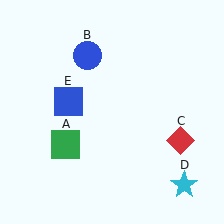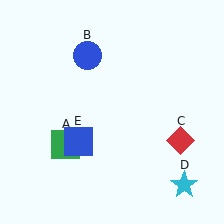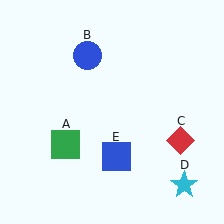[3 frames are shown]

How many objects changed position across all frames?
1 object changed position: blue square (object E).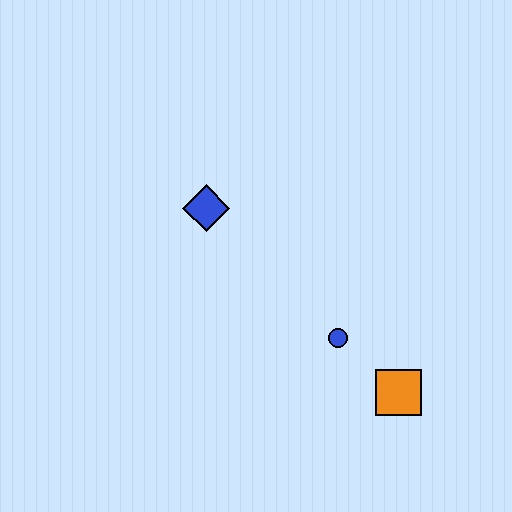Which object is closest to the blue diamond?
The blue circle is closest to the blue diamond.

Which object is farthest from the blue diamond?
The orange square is farthest from the blue diamond.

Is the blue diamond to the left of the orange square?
Yes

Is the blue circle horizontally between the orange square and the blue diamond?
Yes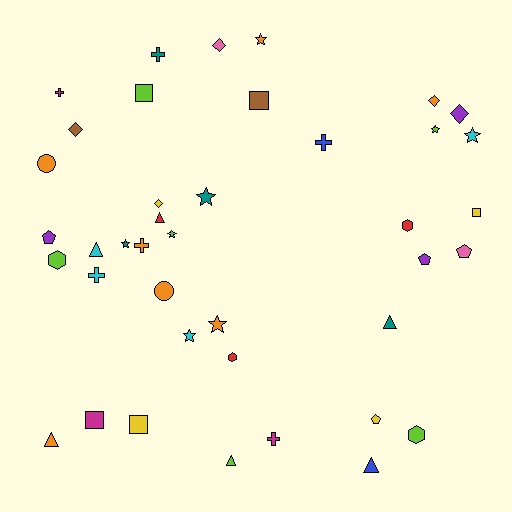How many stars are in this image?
There are 8 stars.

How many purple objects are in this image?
There are 3 purple objects.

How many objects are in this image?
There are 40 objects.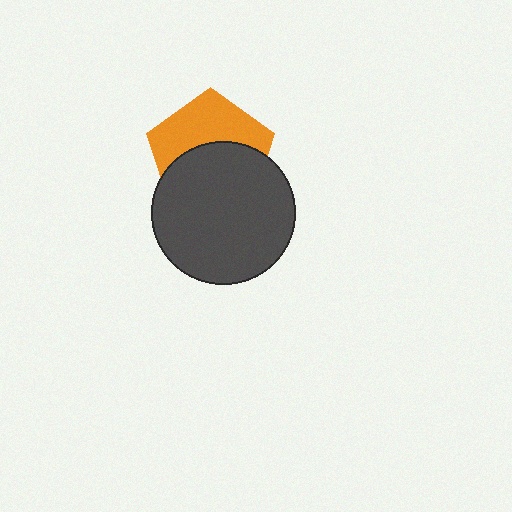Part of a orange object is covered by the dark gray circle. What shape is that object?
It is a pentagon.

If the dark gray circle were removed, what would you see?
You would see the complete orange pentagon.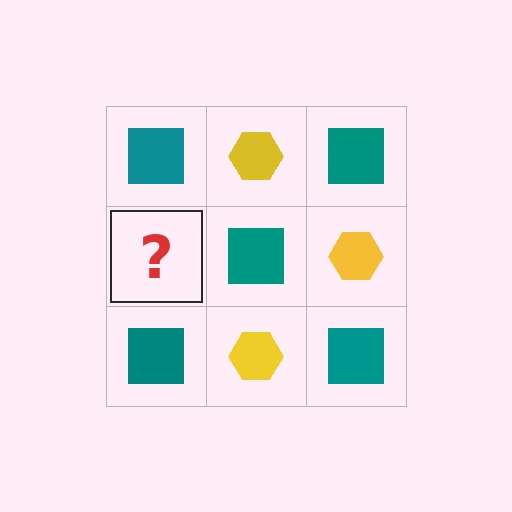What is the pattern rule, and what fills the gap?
The rule is that it alternates teal square and yellow hexagon in a checkerboard pattern. The gap should be filled with a yellow hexagon.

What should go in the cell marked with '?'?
The missing cell should contain a yellow hexagon.